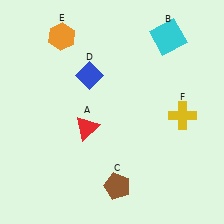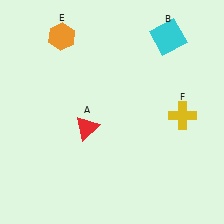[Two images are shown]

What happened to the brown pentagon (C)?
The brown pentagon (C) was removed in Image 2. It was in the bottom-right area of Image 1.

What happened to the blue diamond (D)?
The blue diamond (D) was removed in Image 2. It was in the top-left area of Image 1.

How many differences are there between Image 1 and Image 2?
There are 2 differences between the two images.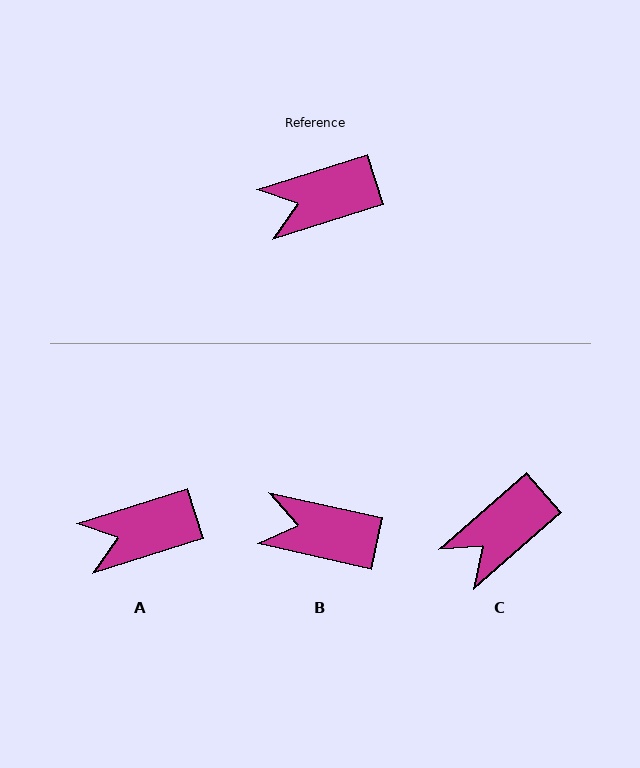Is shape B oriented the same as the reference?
No, it is off by about 30 degrees.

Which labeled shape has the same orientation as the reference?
A.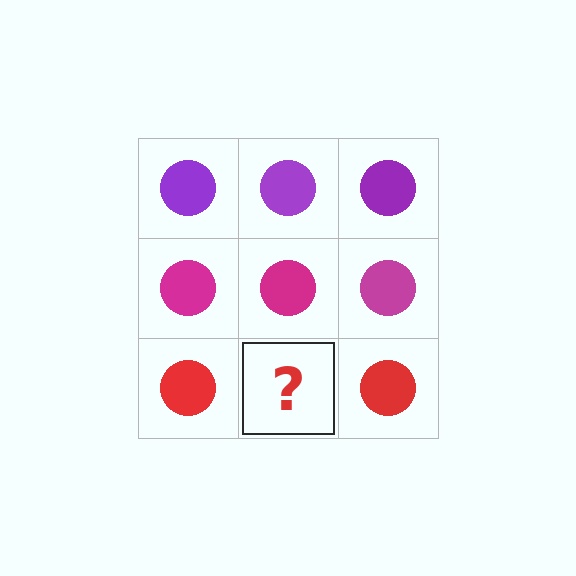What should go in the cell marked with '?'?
The missing cell should contain a red circle.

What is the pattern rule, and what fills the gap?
The rule is that each row has a consistent color. The gap should be filled with a red circle.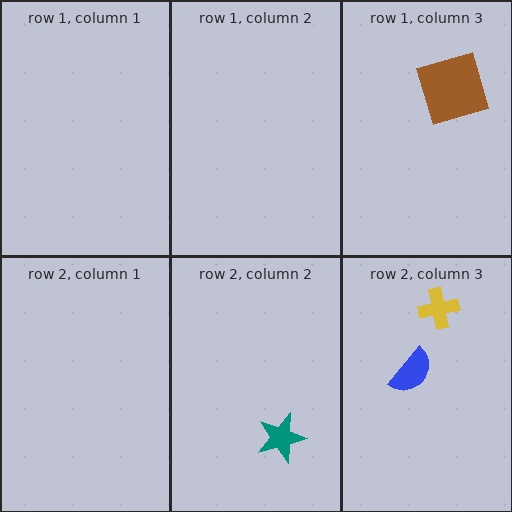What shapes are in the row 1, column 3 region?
The brown square.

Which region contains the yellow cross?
The row 2, column 3 region.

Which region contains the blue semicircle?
The row 2, column 3 region.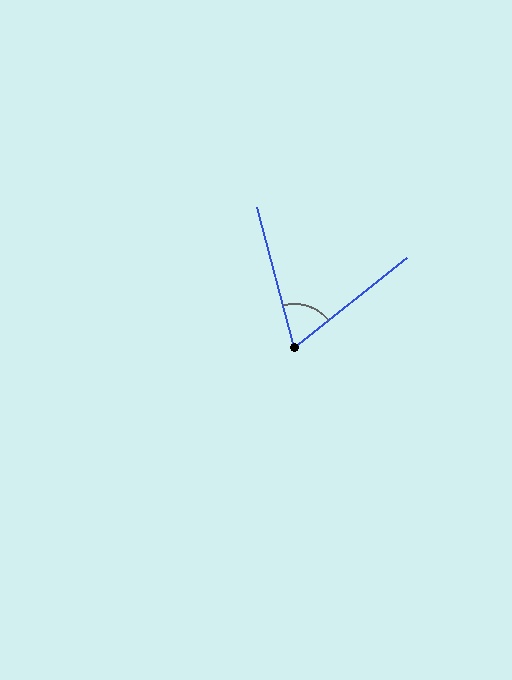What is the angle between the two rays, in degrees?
Approximately 67 degrees.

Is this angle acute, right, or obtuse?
It is acute.